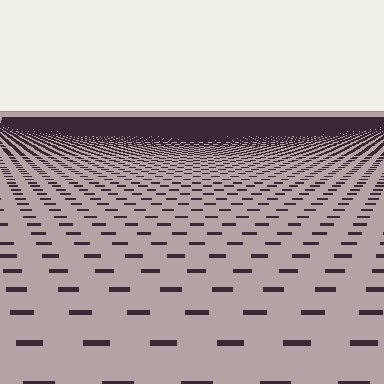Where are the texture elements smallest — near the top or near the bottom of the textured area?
Near the top.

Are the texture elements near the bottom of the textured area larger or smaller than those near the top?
Larger. Near the bottom, elements are closer to the viewer and appear at a bigger on-screen size.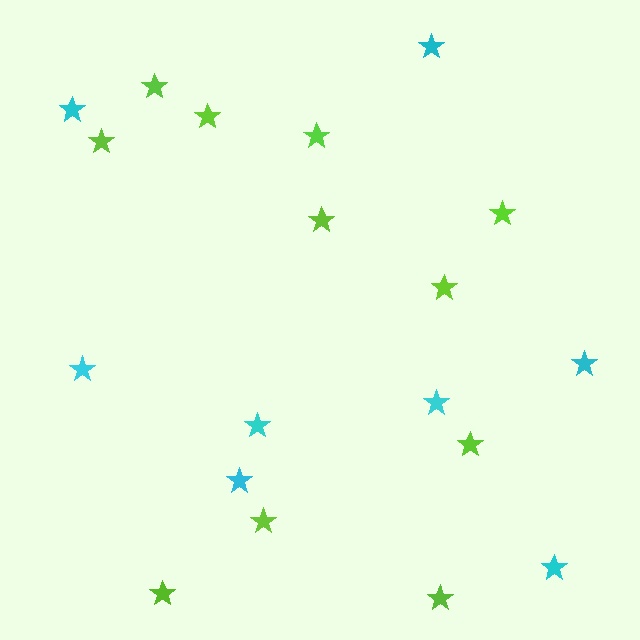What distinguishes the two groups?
There are 2 groups: one group of cyan stars (8) and one group of lime stars (11).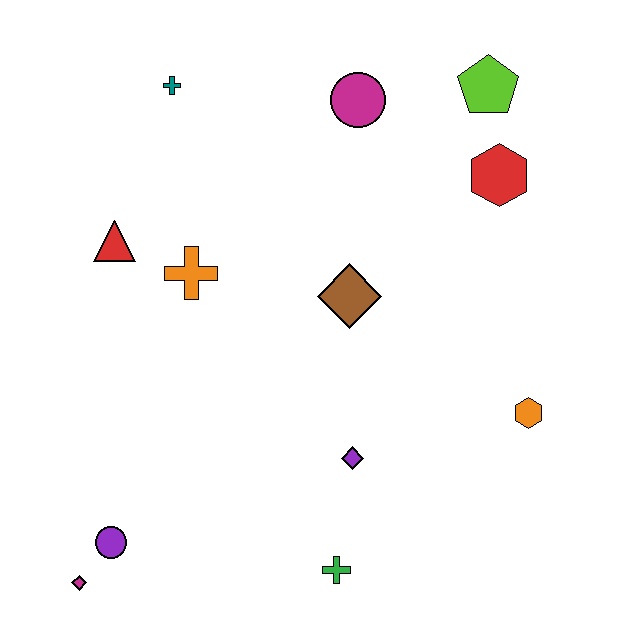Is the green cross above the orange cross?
No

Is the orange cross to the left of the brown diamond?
Yes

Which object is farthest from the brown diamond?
The magenta diamond is farthest from the brown diamond.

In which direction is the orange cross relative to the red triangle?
The orange cross is to the right of the red triangle.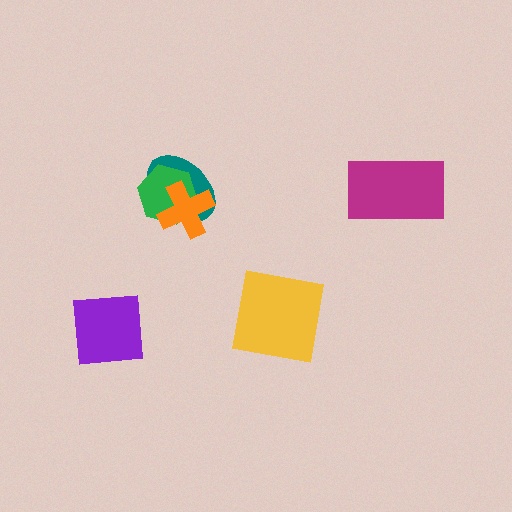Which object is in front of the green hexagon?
The orange cross is in front of the green hexagon.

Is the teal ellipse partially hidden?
Yes, it is partially covered by another shape.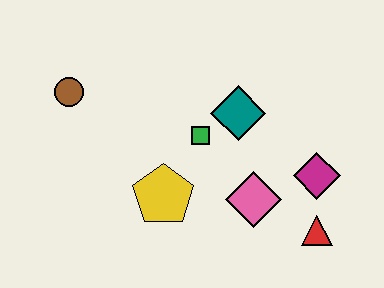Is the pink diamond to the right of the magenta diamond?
No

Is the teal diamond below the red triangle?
No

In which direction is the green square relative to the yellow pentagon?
The green square is above the yellow pentagon.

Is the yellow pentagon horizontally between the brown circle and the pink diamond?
Yes